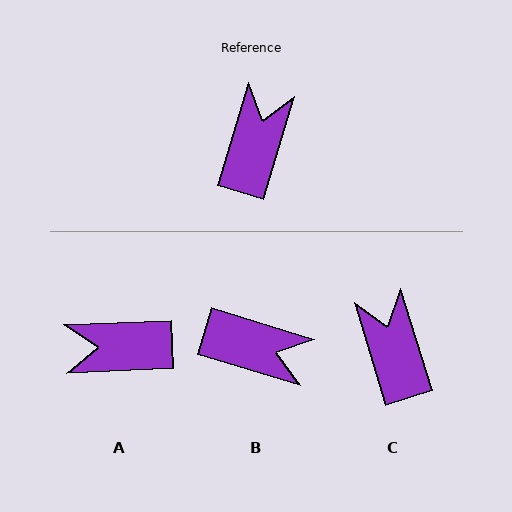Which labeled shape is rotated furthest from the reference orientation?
A, about 109 degrees away.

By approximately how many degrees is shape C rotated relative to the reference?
Approximately 34 degrees counter-clockwise.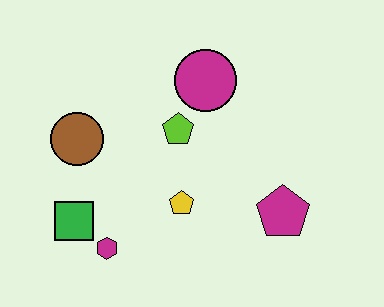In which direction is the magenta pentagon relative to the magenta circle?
The magenta pentagon is below the magenta circle.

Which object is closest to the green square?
The magenta hexagon is closest to the green square.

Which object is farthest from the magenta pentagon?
The brown circle is farthest from the magenta pentagon.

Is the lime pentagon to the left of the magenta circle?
Yes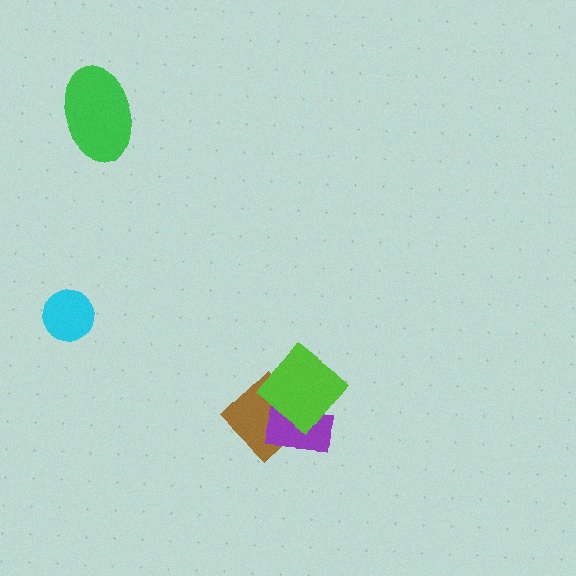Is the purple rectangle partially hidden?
Yes, it is partially covered by another shape.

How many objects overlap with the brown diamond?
2 objects overlap with the brown diamond.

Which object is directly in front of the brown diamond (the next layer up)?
The purple rectangle is directly in front of the brown diamond.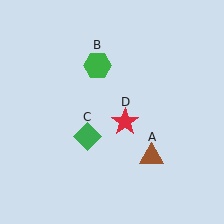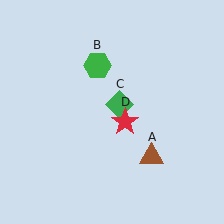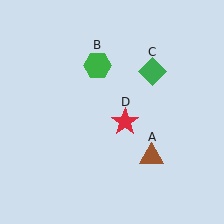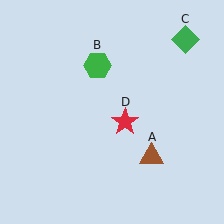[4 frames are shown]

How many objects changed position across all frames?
1 object changed position: green diamond (object C).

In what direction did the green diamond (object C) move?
The green diamond (object C) moved up and to the right.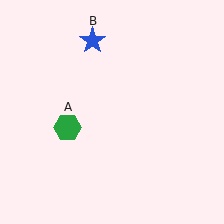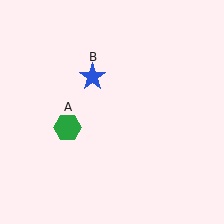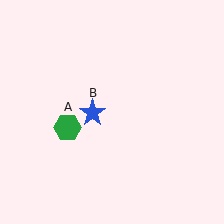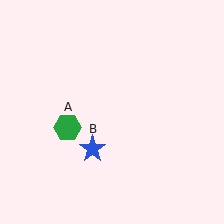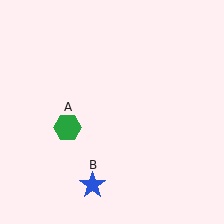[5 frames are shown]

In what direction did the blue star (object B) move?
The blue star (object B) moved down.